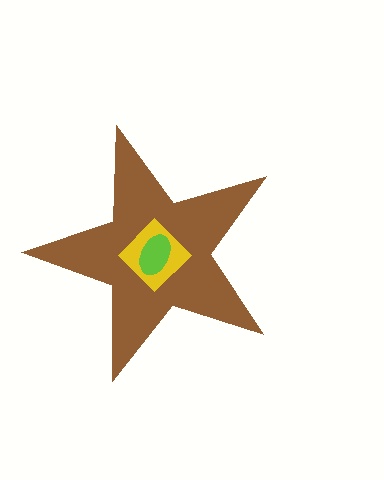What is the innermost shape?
The lime ellipse.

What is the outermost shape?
The brown star.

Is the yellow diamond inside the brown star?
Yes.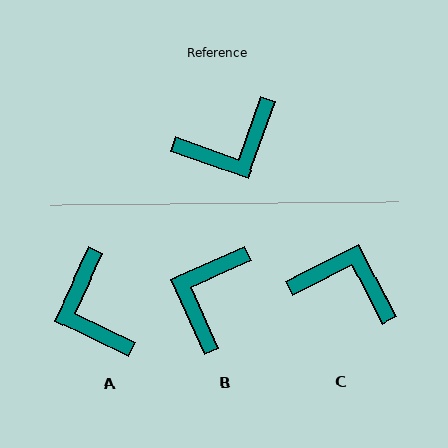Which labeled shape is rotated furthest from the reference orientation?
C, about 136 degrees away.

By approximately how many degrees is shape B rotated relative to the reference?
Approximately 136 degrees clockwise.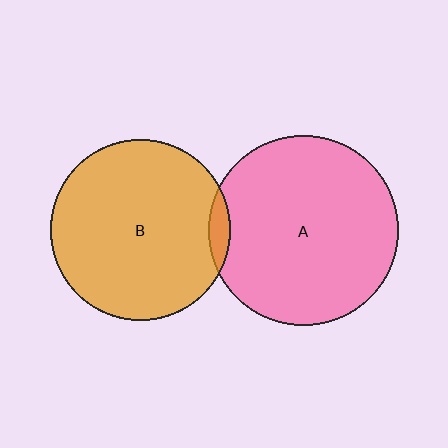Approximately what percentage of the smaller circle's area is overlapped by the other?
Approximately 5%.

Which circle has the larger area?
Circle A (pink).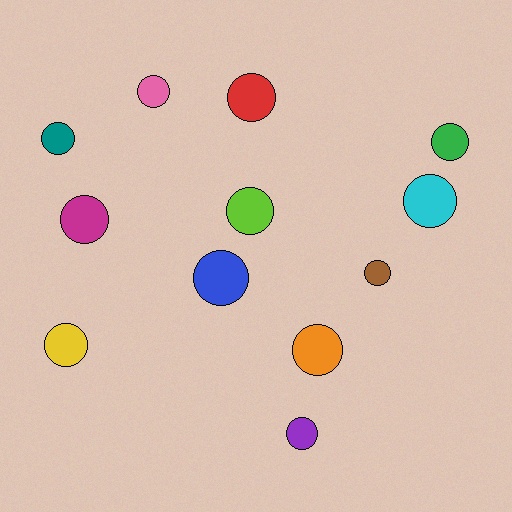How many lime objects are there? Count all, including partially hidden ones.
There is 1 lime object.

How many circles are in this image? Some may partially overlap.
There are 12 circles.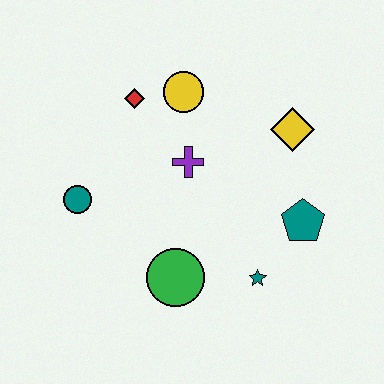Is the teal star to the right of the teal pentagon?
No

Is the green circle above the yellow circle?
No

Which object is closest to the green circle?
The teal star is closest to the green circle.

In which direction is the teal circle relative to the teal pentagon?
The teal circle is to the left of the teal pentagon.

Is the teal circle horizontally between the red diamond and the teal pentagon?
No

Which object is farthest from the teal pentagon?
The teal circle is farthest from the teal pentagon.